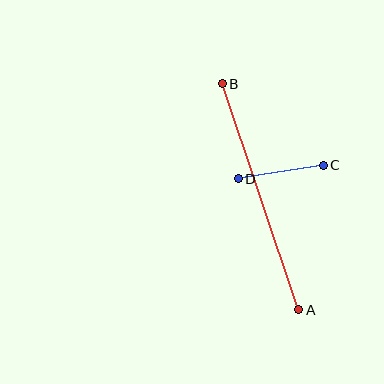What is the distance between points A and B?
The distance is approximately 238 pixels.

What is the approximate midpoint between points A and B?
The midpoint is at approximately (261, 197) pixels.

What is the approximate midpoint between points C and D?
The midpoint is at approximately (281, 172) pixels.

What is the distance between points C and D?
The distance is approximately 86 pixels.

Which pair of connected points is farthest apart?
Points A and B are farthest apart.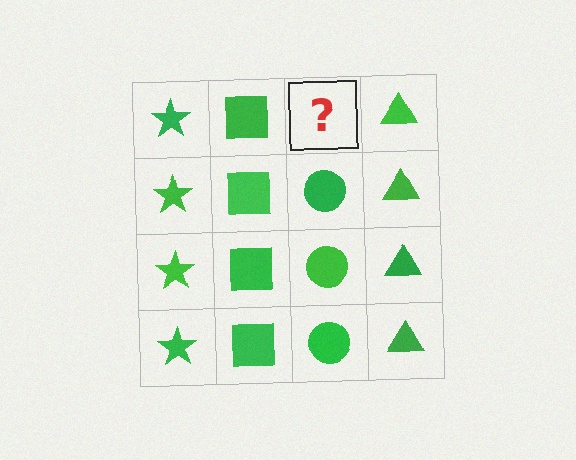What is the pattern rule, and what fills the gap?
The rule is that each column has a consistent shape. The gap should be filled with a green circle.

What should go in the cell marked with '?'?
The missing cell should contain a green circle.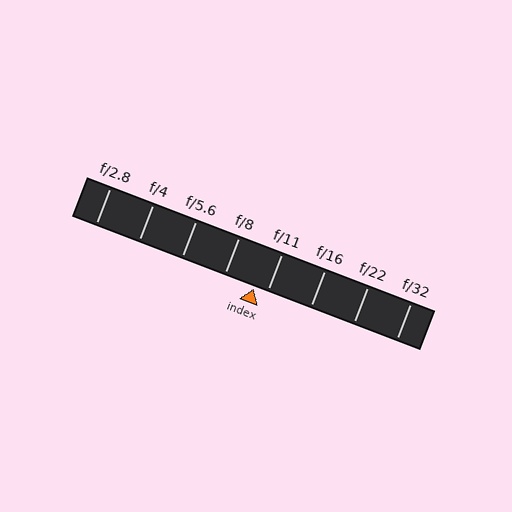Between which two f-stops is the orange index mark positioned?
The index mark is between f/8 and f/11.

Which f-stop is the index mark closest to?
The index mark is closest to f/11.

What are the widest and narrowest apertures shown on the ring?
The widest aperture shown is f/2.8 and the narrowest is f/32.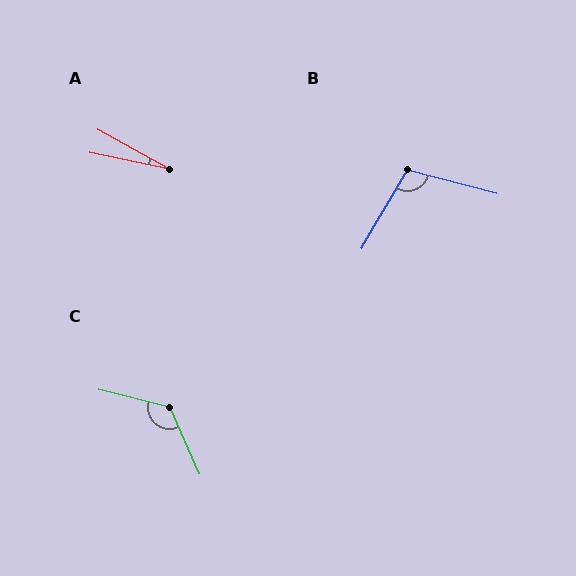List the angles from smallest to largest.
A (17°), B (106°), C (127°).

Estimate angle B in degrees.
Approximately 106 degrees.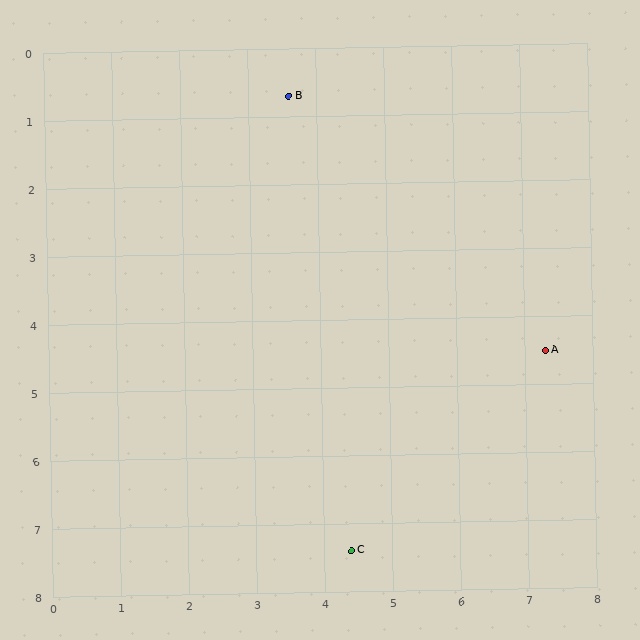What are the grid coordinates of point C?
Point C is at approximately (4.4, 7.4).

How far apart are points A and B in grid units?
Points A and B are about 5.3 grid units apart.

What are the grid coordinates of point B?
Point B is at approximately (3.6, 0.7).